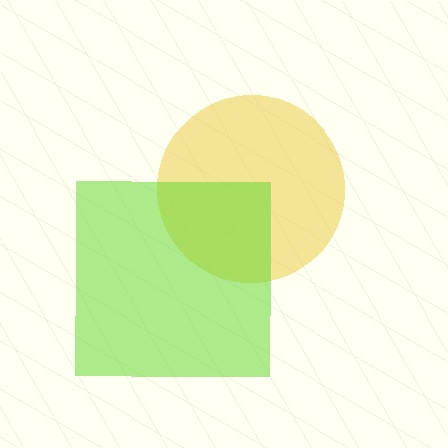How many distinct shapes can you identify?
There are 2 distinct shapes: a yellow circle, a lime square.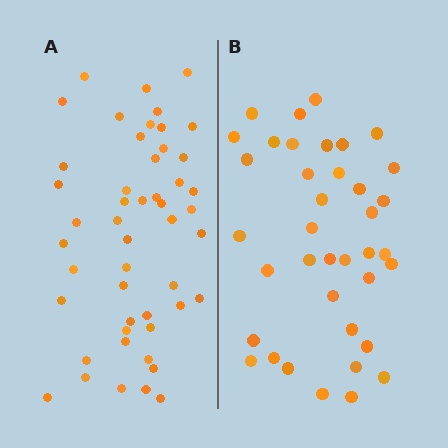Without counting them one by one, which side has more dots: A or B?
Region A (the left region) has more dots.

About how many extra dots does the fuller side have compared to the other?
Region A has roughly 12 or so more dots than region B.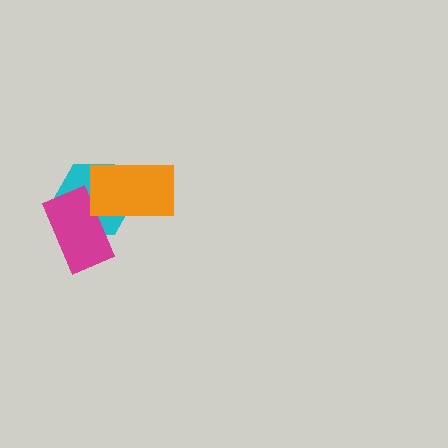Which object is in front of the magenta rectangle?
The orange rectangle is in front of the magenta rectangle.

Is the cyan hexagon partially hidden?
Yes, it is partially covered by another shape.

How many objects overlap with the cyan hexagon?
2 objects overlap with the cyan hexagon.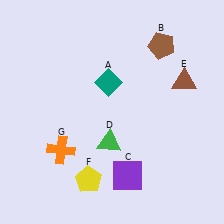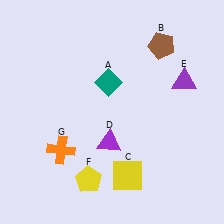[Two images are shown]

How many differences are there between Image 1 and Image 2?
There are 3 differences between the two images.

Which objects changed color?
C changed from purple to yellow. D changed from green to purple. E changed from brown to purple.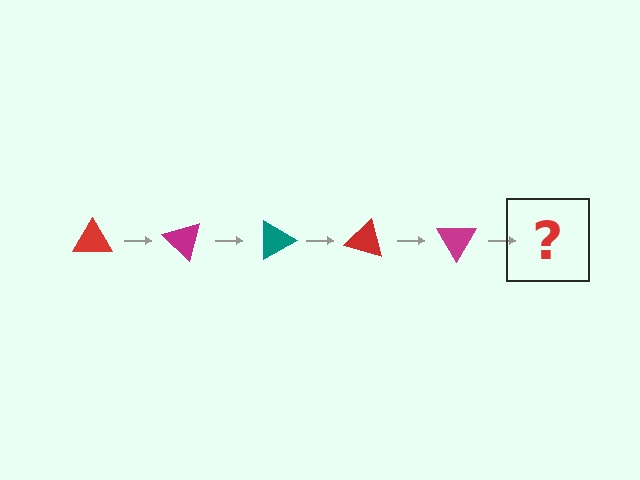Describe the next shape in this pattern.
It should be a teal triangle, rotated 225 degrees from the start.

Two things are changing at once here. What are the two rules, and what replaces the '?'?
The two rules are that it rotates 45 degrees each step and the color cycles through red, magenta, and teal. The '?' should be a teal triangle, rotated 225 degrees from the start.